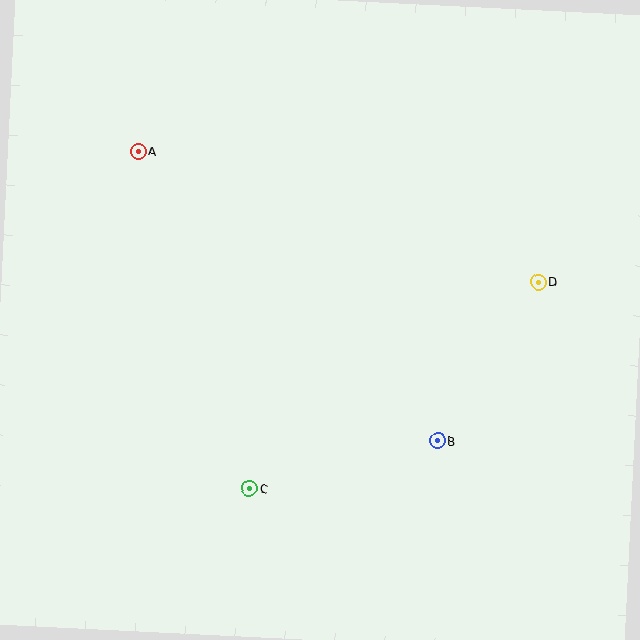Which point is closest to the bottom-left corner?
Point C is closest to the bottom-left corner.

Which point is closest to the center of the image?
Point B at (437, 441) is closest to the center.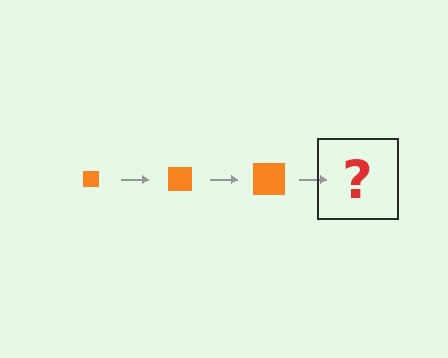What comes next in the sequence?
The next element should be an orange square, larger than the previous one.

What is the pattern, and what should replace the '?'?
The pattern is that the square gets progressively larger each step. The '?' should be an orange square, larger than the previous one.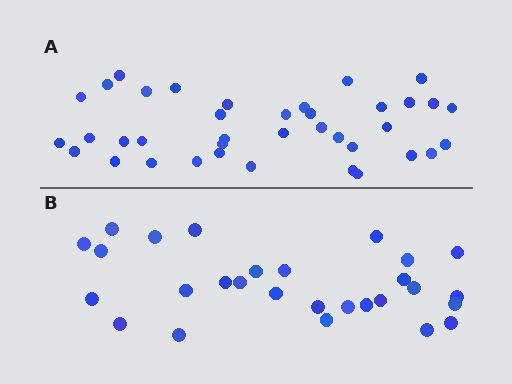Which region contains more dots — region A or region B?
Region A (the top region) has more dots.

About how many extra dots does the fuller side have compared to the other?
Region A has roughly 10 or so more dots than region B.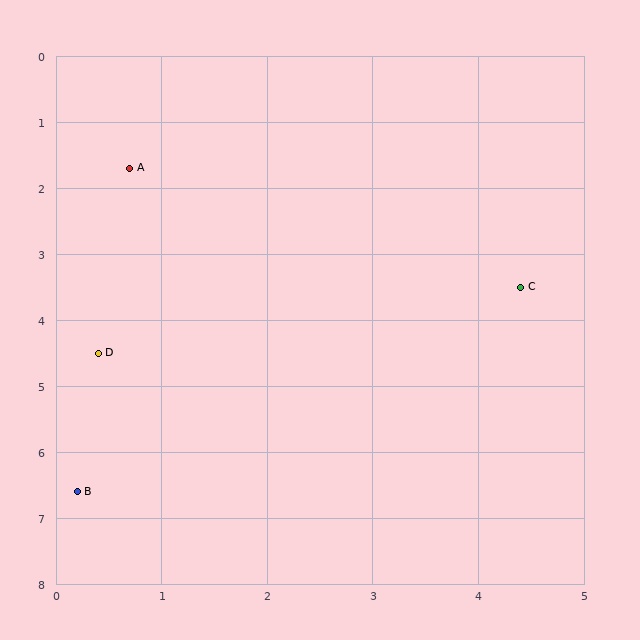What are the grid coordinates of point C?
Point C is at approximately (4.4, 3.5).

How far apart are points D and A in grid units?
Points D and A are about 2.8 grid units apart.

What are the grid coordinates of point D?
Point D is at approximately (0.4, 4.5).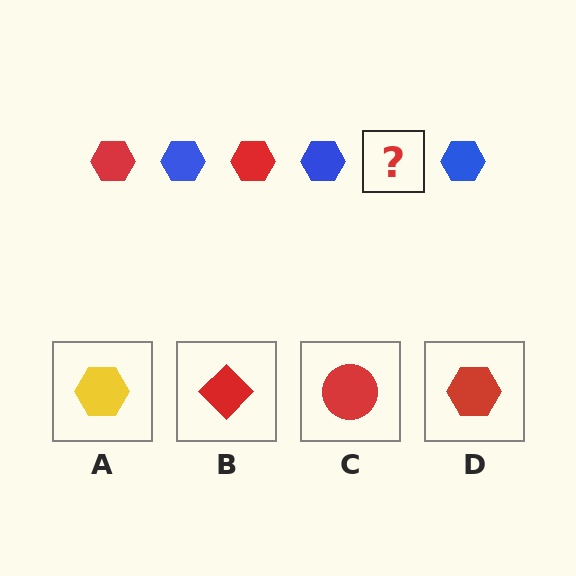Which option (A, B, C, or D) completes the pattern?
D.